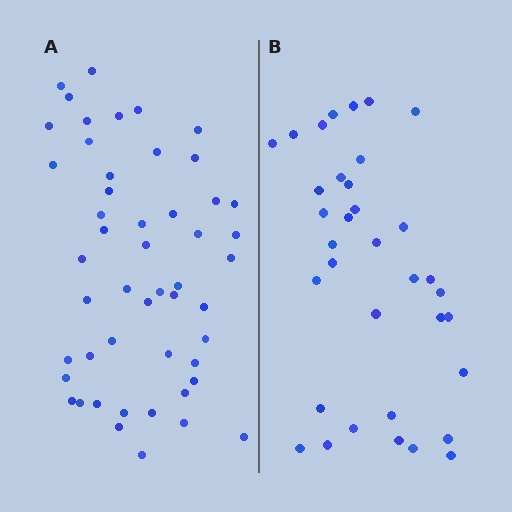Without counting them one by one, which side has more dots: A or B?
Region A (the left region) has more dots.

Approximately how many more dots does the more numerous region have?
Region A has approximately 15 more dots than region B.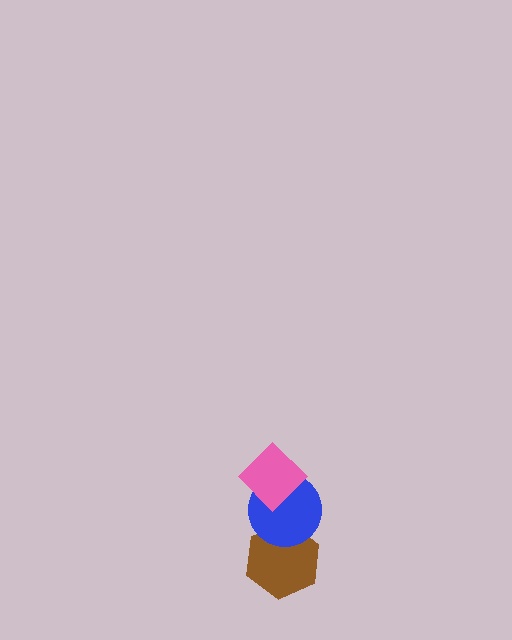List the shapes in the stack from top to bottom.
From top to bottom: the pink diamond, the blue circle, the brown hexagon.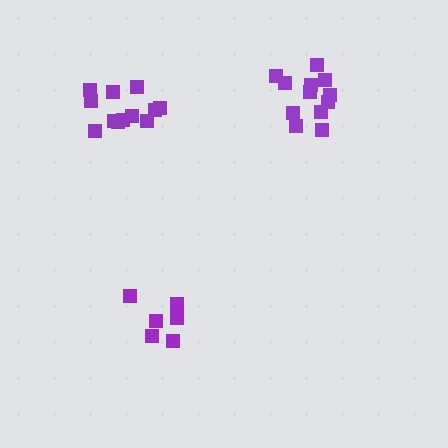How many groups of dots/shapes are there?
There are 3 groups.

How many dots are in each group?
Group 1: 12 dots, Group 2: 6 dots, Group 3: 12 dots (30 total).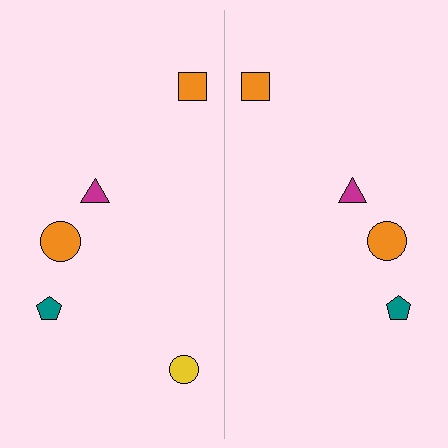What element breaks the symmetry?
A yellow circle is missing from the right side.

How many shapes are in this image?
There are 9 shapes in this image.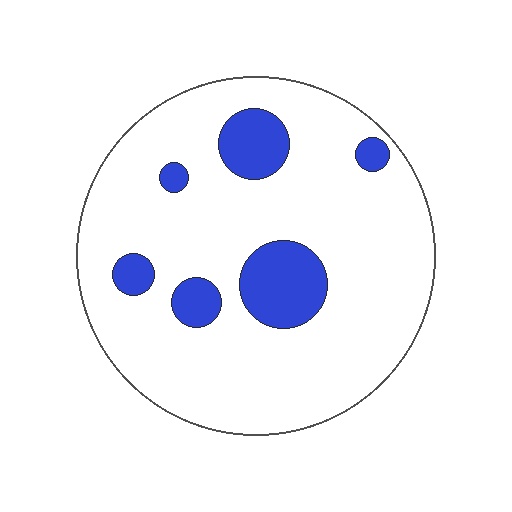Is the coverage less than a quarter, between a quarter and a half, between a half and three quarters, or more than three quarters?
Less than a quarter.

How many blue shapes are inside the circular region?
6.